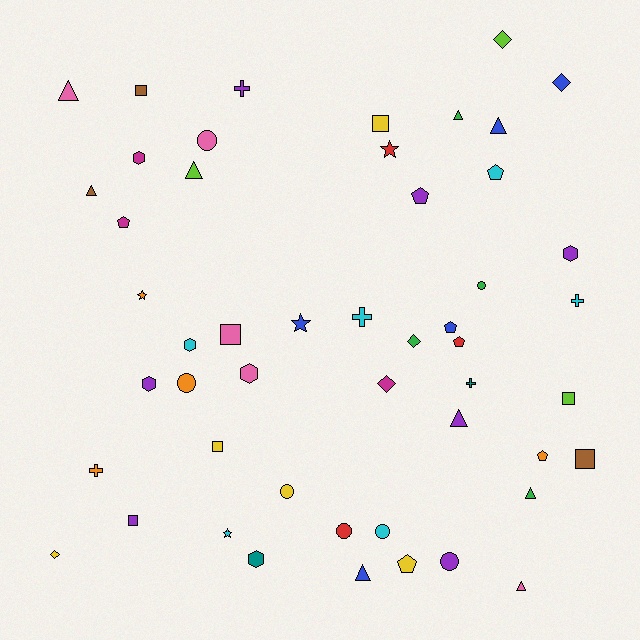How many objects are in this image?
There are 50 objects.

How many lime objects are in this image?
There are 3 lime objects.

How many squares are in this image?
There are 7 squares.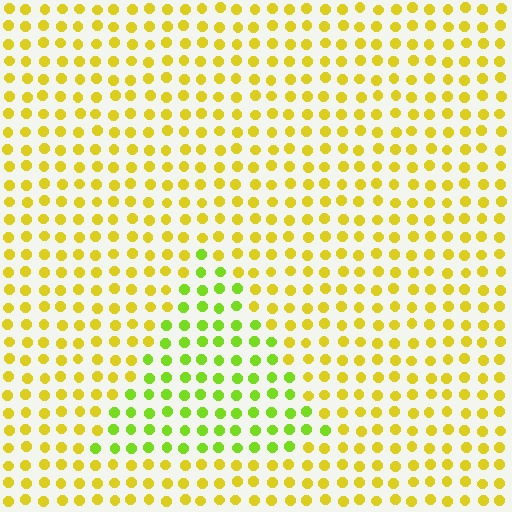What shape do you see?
I see a triangle.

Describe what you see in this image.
The image is filled with small yellow elements in a uniform arrangement. A triangle-shaped region is visible where the elements are tinted to a slightly different hue, forming a subtle color boundary.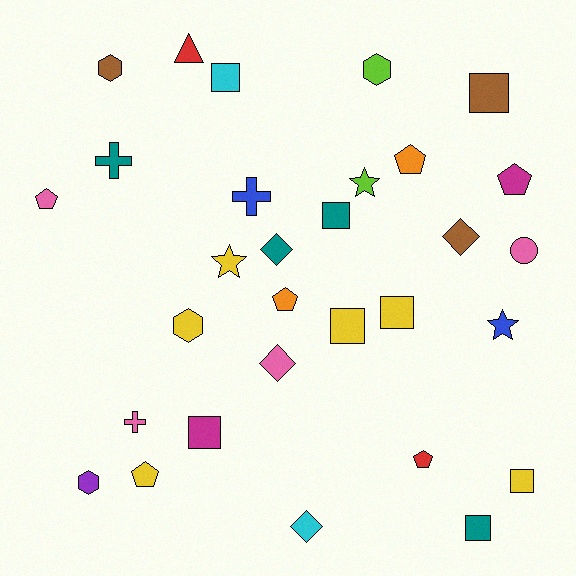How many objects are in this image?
There are 30 objects.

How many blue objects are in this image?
There are 2 blue objects.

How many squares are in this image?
There are 8 squares.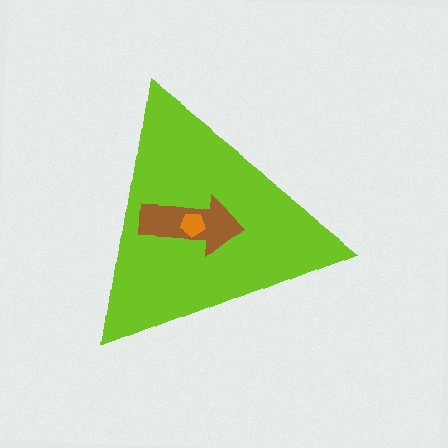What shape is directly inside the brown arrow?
The orange pentagon.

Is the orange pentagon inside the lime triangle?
Yes.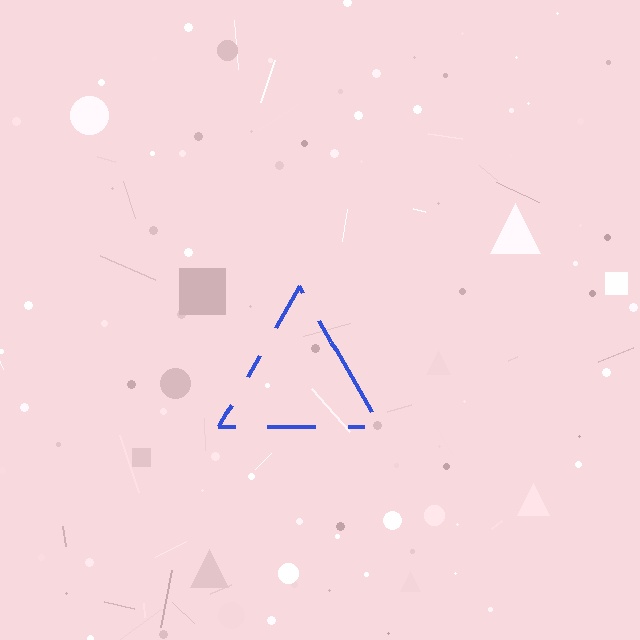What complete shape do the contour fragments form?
The contour fragments form a triangle.